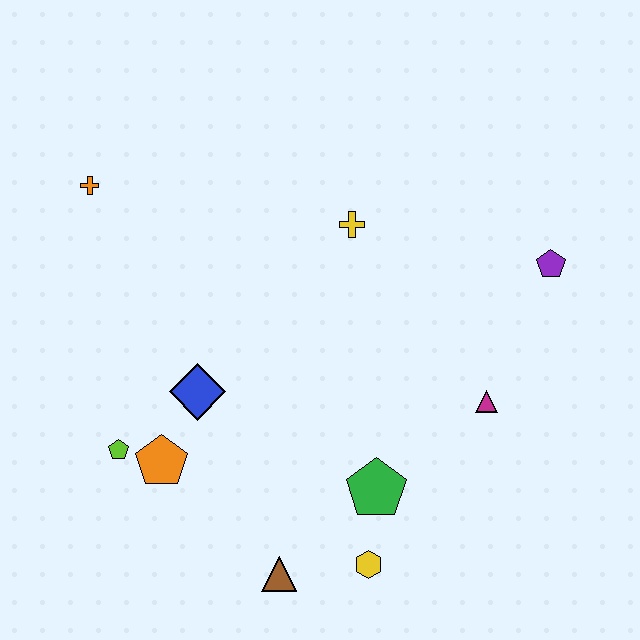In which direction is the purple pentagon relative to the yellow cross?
The purple pentagon is to the right of the yellow cross.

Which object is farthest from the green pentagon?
The orange cross is farthest from the green pentagon.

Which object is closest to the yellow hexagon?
The green pentagon is closest to the yellow hexagon.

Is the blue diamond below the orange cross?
Yes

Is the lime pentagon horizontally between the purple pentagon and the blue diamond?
No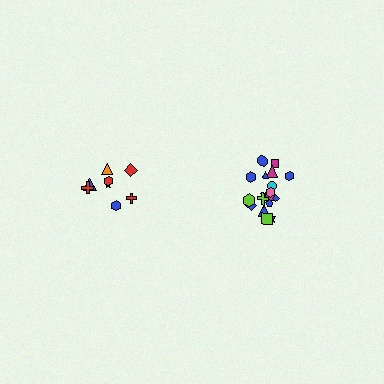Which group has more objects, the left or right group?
The right group.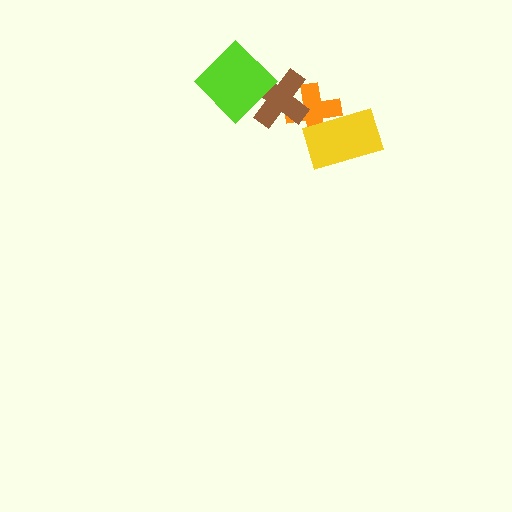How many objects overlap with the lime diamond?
1 object overlaps with the lime diamond.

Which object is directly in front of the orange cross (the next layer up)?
The brown cross is directly in front of the orange cross.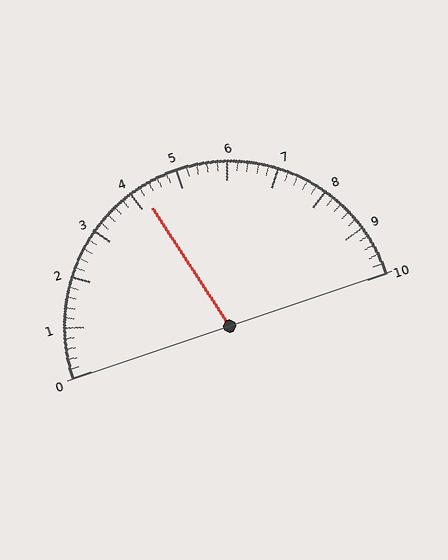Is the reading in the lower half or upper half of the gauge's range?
The reading is in the lower half of the range (0 to 10).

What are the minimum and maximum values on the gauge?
The gauge ranges from 0 to 10.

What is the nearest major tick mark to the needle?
The nearest major tick mark is 4.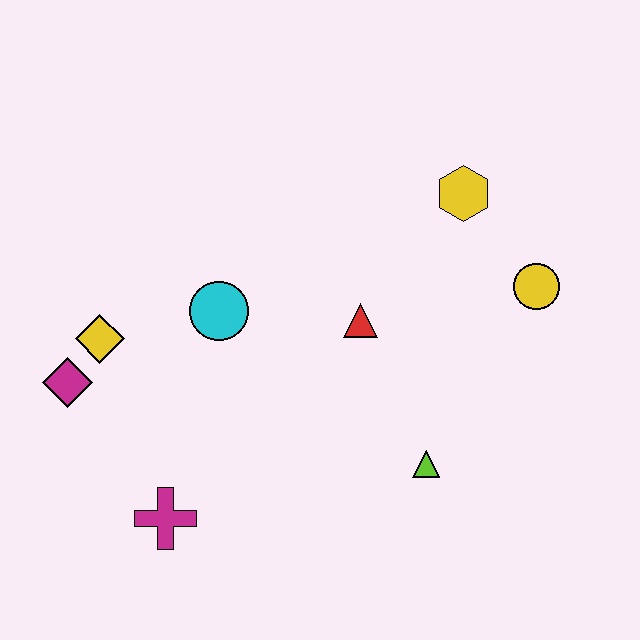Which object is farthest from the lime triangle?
The magenta diamond is farthest from the lime triangle.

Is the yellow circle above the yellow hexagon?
No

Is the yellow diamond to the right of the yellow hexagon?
No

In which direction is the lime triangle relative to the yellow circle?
The lime triangle is below the yellow circle.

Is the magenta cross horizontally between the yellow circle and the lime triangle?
No